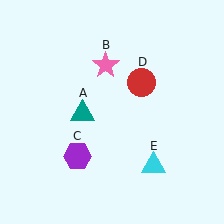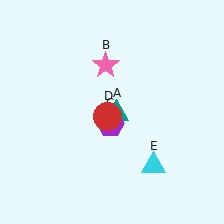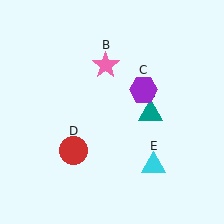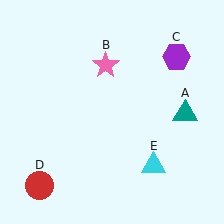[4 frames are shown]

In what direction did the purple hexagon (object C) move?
The purple hexagon (object C) moved up and to the right.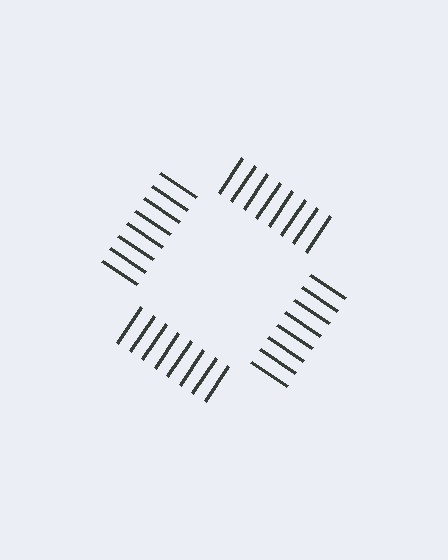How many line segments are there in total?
32 — 8 along each of the 4 edges.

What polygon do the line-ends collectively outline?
An illusory square — the line segments terminate on its edges but no continuous stroke is drawn.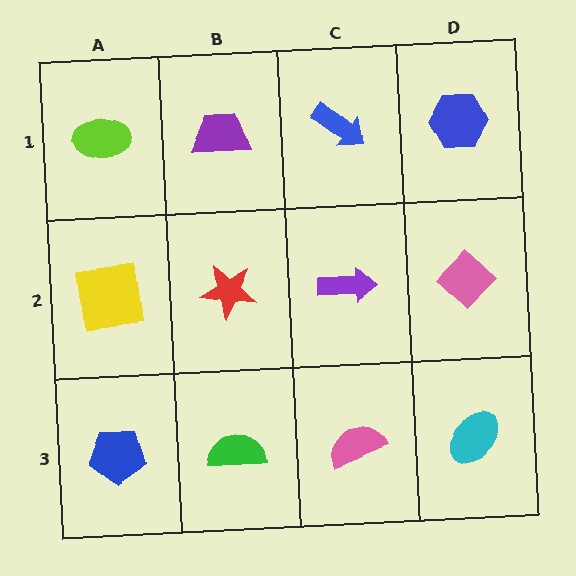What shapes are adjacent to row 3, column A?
A yellow square (row 2, column A), a green semicircle (row 3, column B).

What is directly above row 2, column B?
A purple trapezoid.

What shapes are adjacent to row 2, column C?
A blue arrow (row 1, column C), a pink semicircle (row 3, column C), a red star (row 2, column B), a pink diamond (row 2, column D).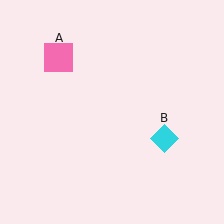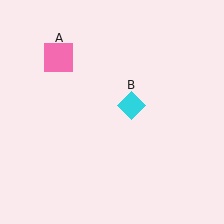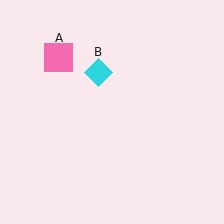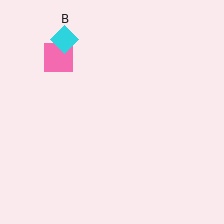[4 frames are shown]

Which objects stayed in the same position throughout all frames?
Pink square (object A) remained stationary.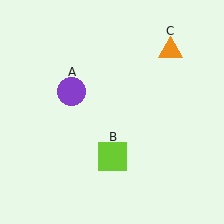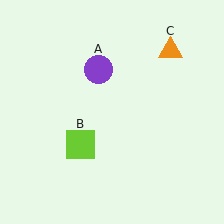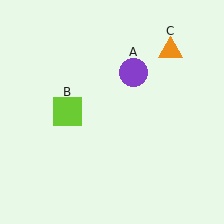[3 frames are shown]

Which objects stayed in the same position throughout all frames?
Orange triangle (object C) remained stationary.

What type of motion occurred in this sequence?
The purple circle (object A), lime square (object B) rotated clockwise around the center of the scene.